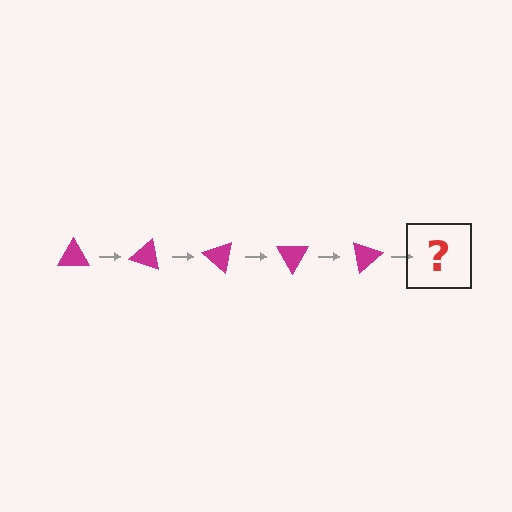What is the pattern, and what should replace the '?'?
The pattern is that the triangle rotates 20 degrees each step. The '?' should be a magenta triangle rotated 100 degrees.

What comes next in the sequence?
The next element should be a magenta triangle rotated 100 degrees.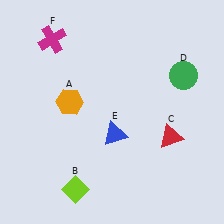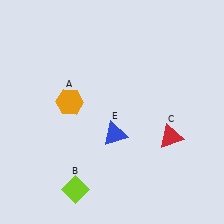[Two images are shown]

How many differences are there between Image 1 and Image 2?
There are 2 differences between the two images.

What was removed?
The green circle (D), the magenta cross (F) were removed in Image 2.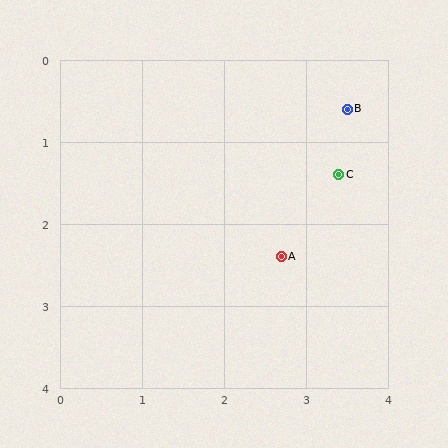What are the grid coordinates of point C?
Point C is at approximately (3.4, 1.4).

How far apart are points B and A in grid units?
Points B and A are about 2.0 grid units apart.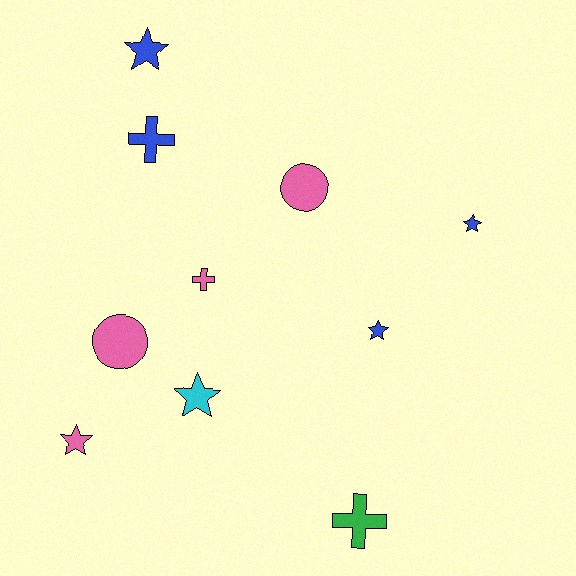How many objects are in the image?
There are 10 objects.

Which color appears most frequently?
Blue, with 4 objects.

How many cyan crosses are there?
There are no cyan crosses.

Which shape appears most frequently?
Star, with 5 objects.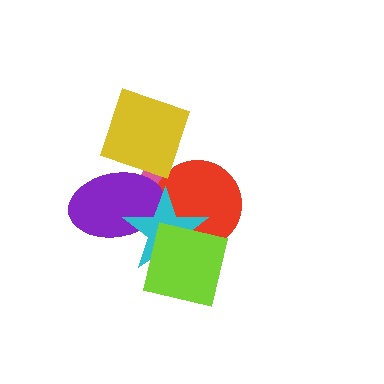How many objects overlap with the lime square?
2 objects overlap with the lime square.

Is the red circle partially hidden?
Yes, it is partially covered by another shape.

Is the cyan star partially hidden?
Yes, it is partially covered by another shape.